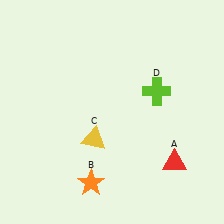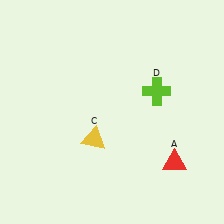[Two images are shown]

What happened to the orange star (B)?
The orange star (B) was removed in Image 2. It was in the bottom-left area of Image 1.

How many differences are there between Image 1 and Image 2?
There is 1 difference between the two images.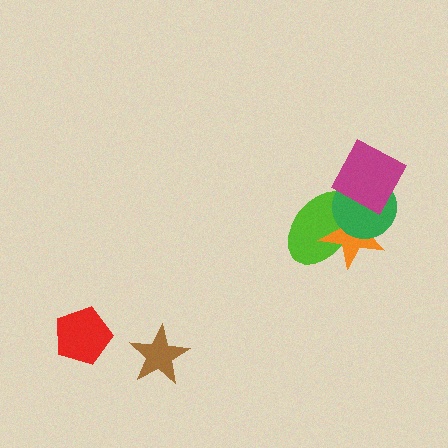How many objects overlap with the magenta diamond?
3 objects overlap with the magenta diamond.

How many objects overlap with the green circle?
3 objects overlap with the green circle.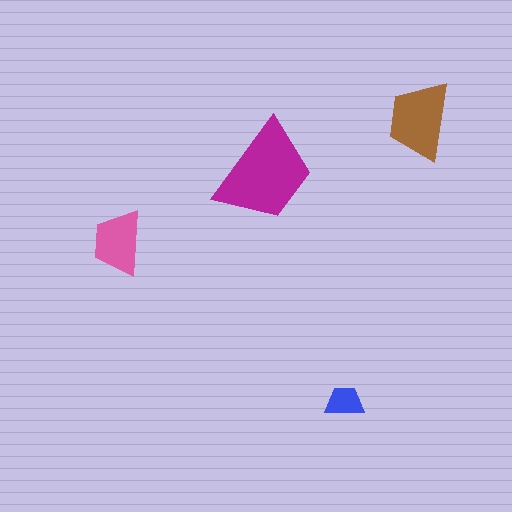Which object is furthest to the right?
The brown trapezoid is rightmost.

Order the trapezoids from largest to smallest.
the magenta one, the brown one, the pink one, the blue one.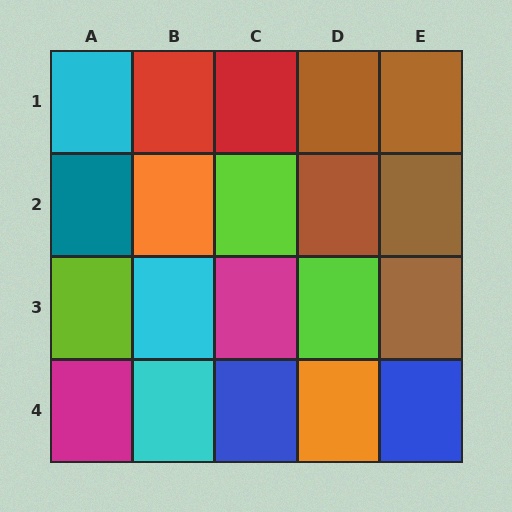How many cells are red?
2 cells are red.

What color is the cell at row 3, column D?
Lime.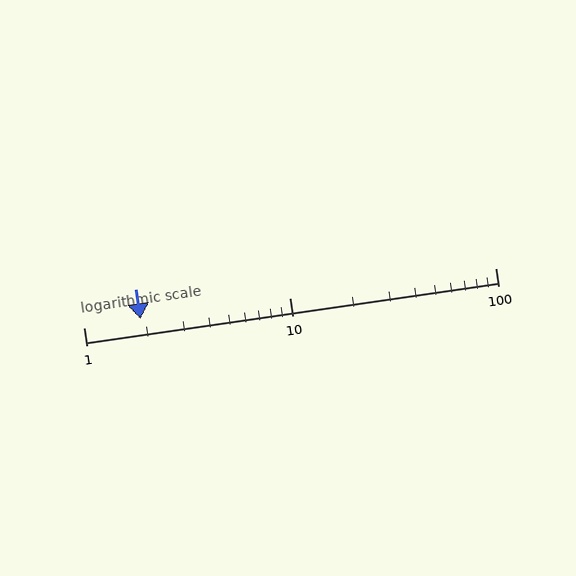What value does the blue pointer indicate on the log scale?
The pointer indicates approximately 1.9.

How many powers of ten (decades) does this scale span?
The scale spans 2 decades, from 1 to 100.